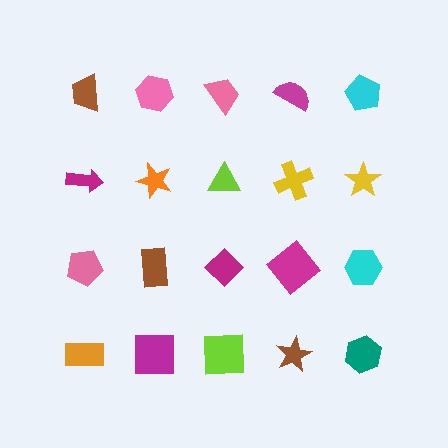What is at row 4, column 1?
An orange rectangle.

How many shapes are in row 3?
5 shapes.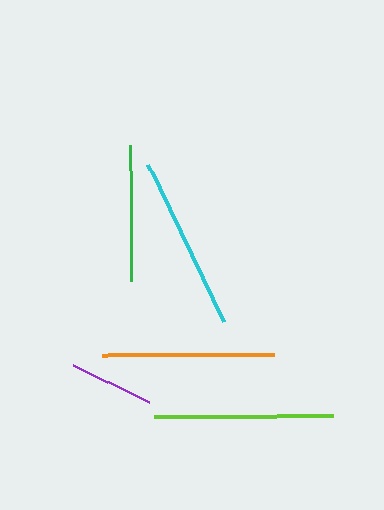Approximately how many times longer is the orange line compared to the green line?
The orange line is approximately 1.3 times the length of the green line.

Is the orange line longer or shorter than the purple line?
The orange line is longer than the purple line.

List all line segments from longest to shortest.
From longest to shortest: lime, cyan, orange, green, purple.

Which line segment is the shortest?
The purple line is the shortest at approximately 85 pixels.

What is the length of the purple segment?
The purple segment is approximately 85 pixels long.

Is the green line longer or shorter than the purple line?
The green line is longer than the purple line.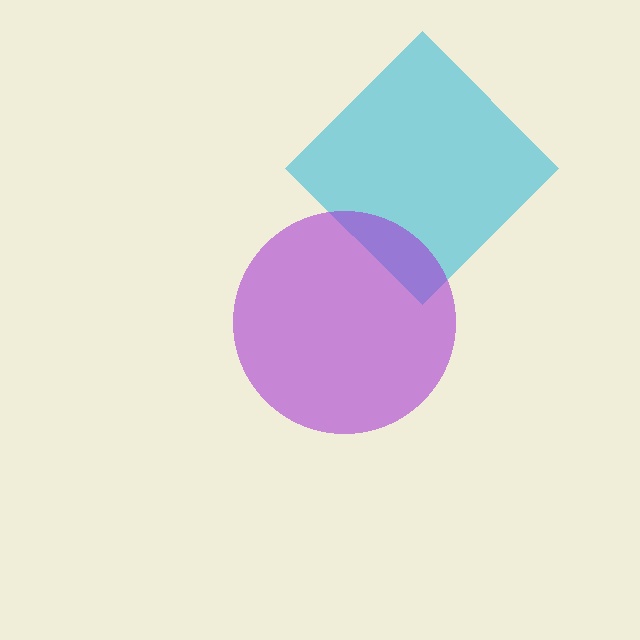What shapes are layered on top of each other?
The layered shapes are: a cyan diamond, a purple circle.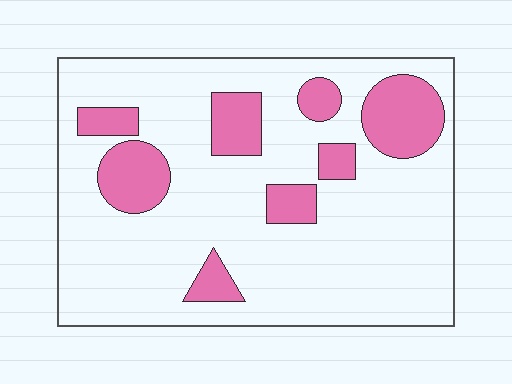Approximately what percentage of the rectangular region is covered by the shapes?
Approximately 20%.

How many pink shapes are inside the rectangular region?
8.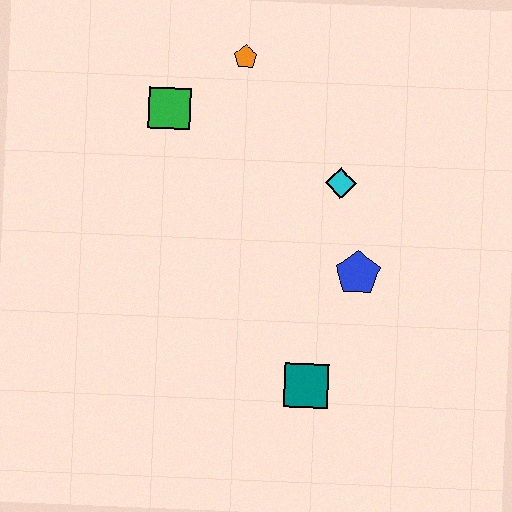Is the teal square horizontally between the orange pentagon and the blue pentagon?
Yes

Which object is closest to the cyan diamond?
The blue pentagon is closest to the cyan diamond.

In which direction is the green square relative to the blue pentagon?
The green square is to the left of the blue pentagon.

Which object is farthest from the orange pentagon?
The teal square is farthest from the orange pentagon.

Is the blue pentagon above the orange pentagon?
No